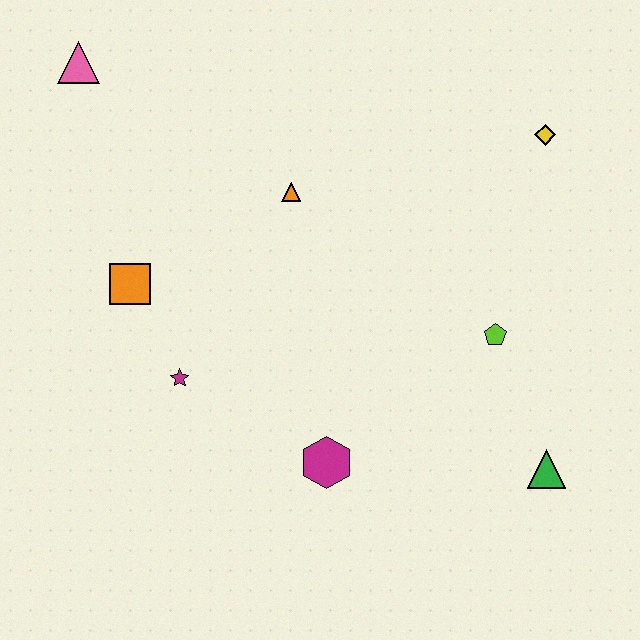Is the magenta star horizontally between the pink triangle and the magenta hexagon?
Yes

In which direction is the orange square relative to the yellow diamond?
The orange square is to the left of the yellow diamond.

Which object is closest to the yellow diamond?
The lime pentagon is closest to the yellow diamond.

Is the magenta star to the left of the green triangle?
Yes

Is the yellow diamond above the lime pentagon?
Yes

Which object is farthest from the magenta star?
The yellow diamond is farthest from the magenta star.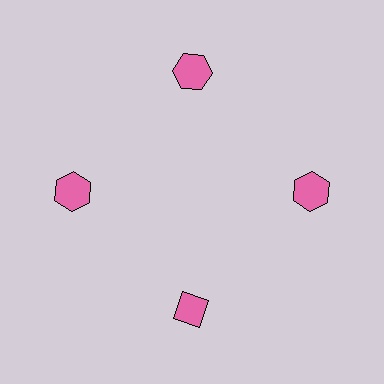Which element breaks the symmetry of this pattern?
The pink diamond at roughly the 6 o'clock position breaks the symmetry. All other shapes are pink hexagons.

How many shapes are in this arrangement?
There are 4 shapes arranged in a ring pattern.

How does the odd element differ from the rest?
It has a different shape: diamond instead of hexagon.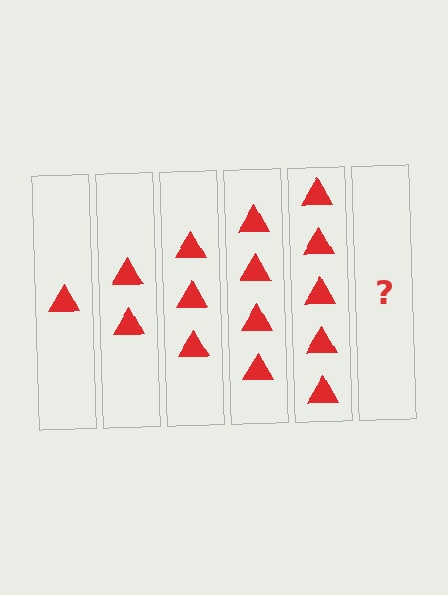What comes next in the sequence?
The next element should be 6 triangles.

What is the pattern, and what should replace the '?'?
The pattern is that each step adds one more triangle. The '?' should be 6 triangles.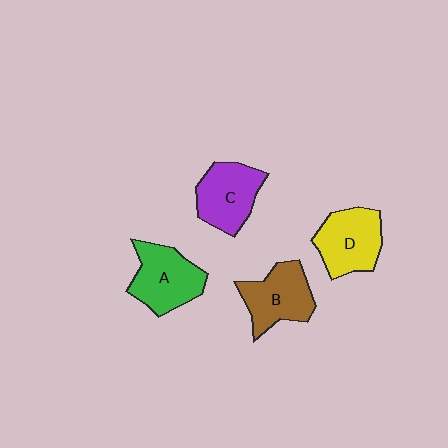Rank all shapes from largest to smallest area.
From largest to smallest: A (green), D (yellow), B (brown), C (purple).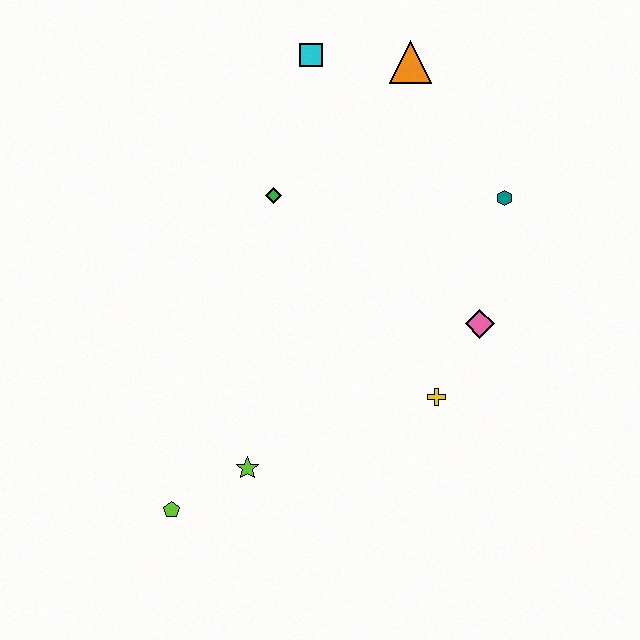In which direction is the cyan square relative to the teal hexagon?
The cyan square is to the left of the teal hexagon.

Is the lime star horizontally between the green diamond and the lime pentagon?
Yes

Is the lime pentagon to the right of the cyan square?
No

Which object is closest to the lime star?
The lime pentagon is closest to the lime star.